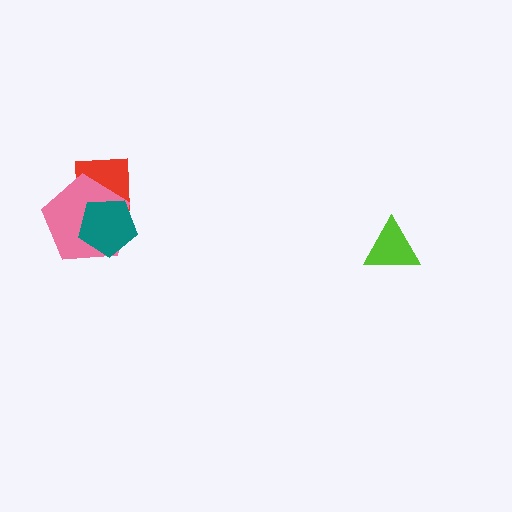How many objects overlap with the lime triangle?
0 objects overlap with the lime triangle.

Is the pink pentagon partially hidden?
Yes, it is partially covered by another shape.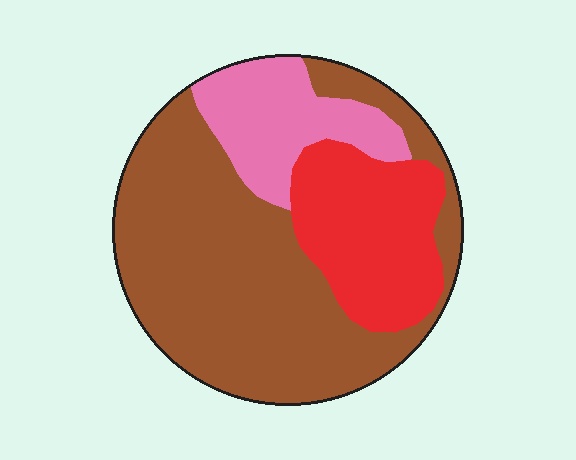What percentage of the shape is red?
Red covers about 25% of the shape.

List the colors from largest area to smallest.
From largest to smallest: brown, red, pink.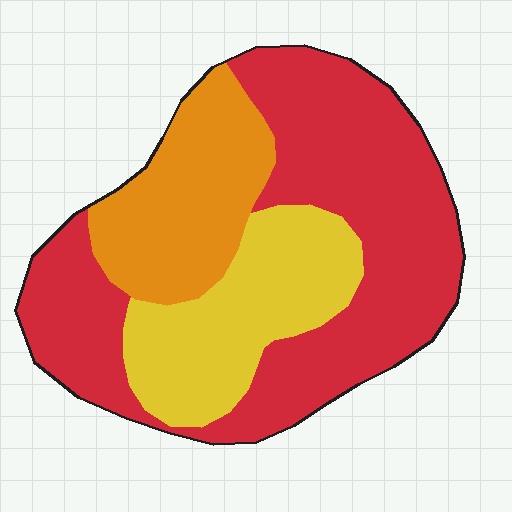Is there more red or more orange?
Red.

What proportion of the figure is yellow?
Yellow takes up about one quarter (1/4) of the figure.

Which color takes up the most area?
Red, at roughly 55%.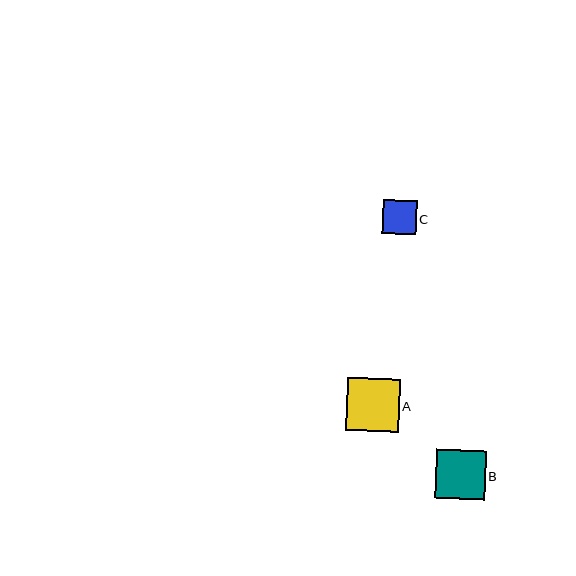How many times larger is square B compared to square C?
Square B is approximately 1.5 times the size of square C.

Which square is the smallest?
Square C is the smallest with a size of approximately 34 pixels.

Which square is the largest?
Square A is the largest with a size of approximately 53 pixels.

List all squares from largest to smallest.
From largest to smallest: A, B, C.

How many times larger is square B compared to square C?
Square B is approximately 1.5 times the size of square C.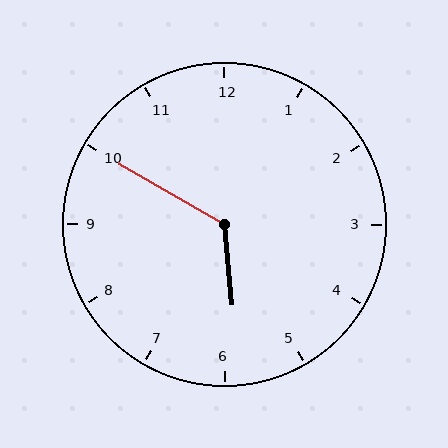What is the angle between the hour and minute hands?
Approximately 125 degrees.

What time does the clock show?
5:50.